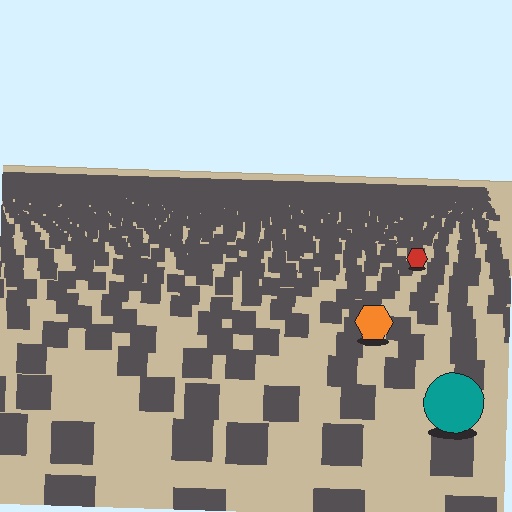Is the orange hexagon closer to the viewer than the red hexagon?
Yes. The orange hexagon is closer — you can tell from the texture gradient: the ground texture is coarser near it.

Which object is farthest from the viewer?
The red hexagon is farthest from the viewer. It appears smaller and the ground texture around it is denser.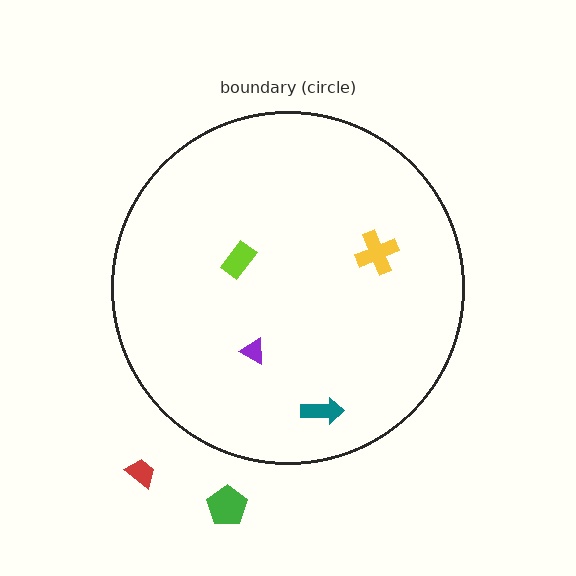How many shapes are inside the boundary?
4 inside, 2 outside.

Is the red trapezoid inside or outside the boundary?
Outside.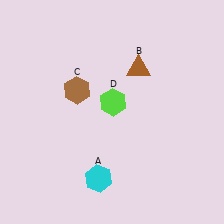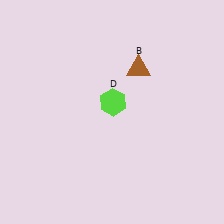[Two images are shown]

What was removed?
The brown hexagon (C), the cyan hexagon (A) were removed in Image 2.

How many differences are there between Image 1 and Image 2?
There are 2 differences between the two images.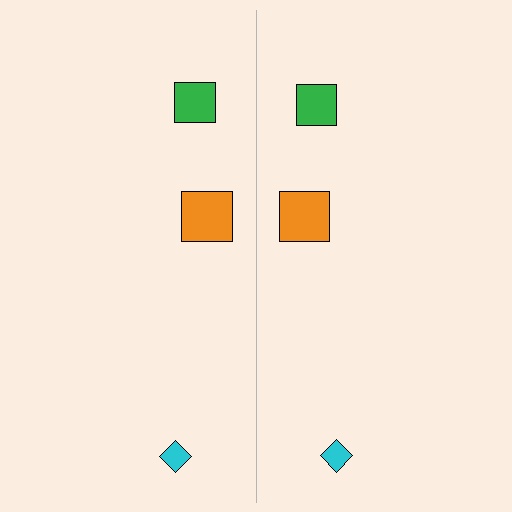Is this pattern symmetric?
Yes, this pattern has bilateral (reflection) symmetry.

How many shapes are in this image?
There are 6 shapes in this image.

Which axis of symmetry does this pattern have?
The pattern has a vertical axis of symmetry running through the center of the image.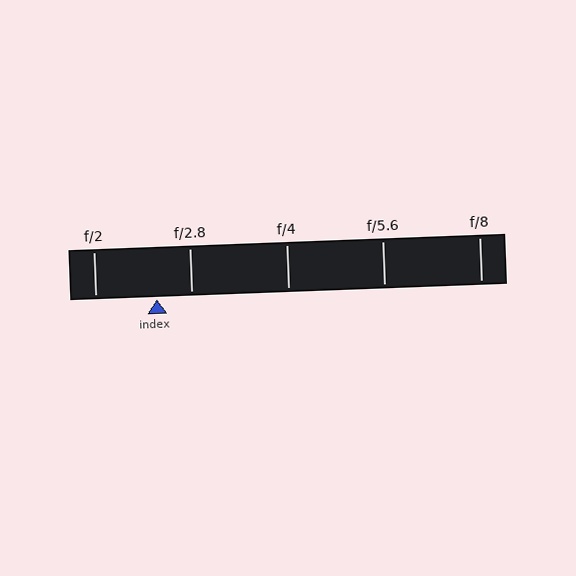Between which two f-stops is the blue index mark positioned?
The index mark is between f/2 and f/2.8.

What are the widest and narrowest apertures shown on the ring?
The widest aperture shown is f/2 and the narrowest is f/8.